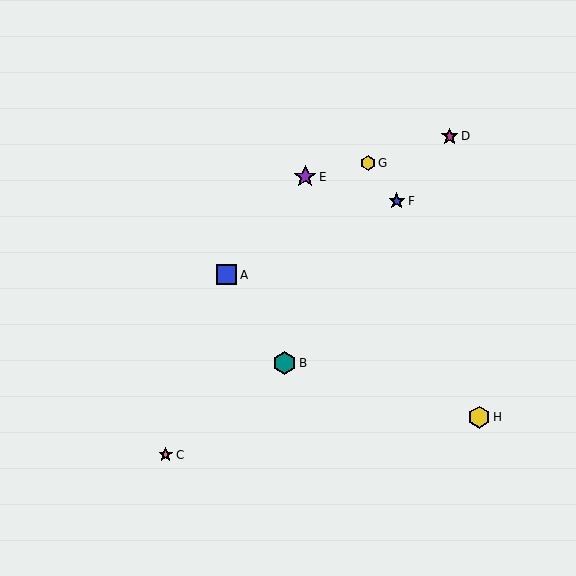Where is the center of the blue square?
The center of the blue square is at (227, 275).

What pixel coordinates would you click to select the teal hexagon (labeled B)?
Click at (284, 363) to select the teal hexagon B.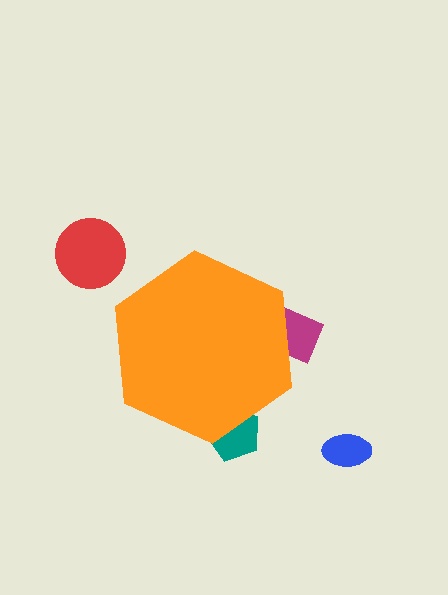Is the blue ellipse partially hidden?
No, the blue ellipse is fully visible.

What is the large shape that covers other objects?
An orange hexagon.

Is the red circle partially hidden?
No, the red circle is fully visible.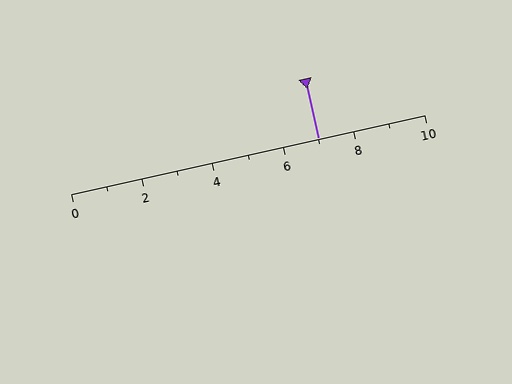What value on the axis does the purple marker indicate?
The marker indicates approximately 7.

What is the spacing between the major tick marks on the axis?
The major ticks are spaced 2 apart.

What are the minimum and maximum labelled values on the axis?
The axis runs from 0 to 10.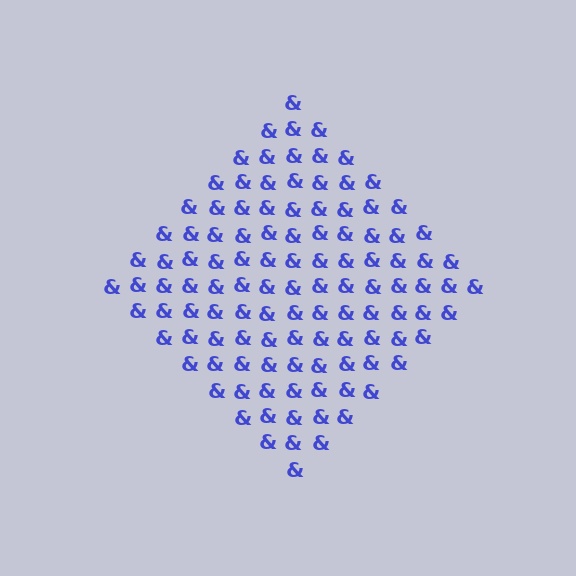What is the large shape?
The large shape is a diamond.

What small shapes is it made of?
It is made of small ampersands.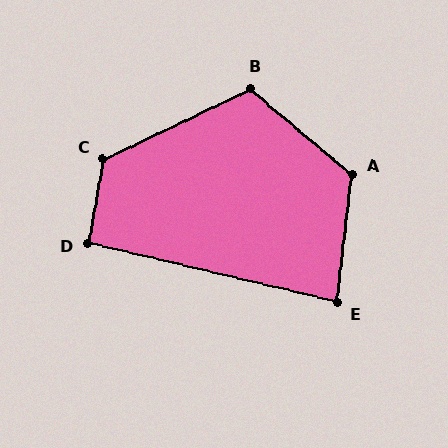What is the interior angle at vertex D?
Approximately 93 degrees (approximately right).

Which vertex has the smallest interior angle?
E, at approximately 84 degrees.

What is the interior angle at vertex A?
Approximately 123 degrees (obtuse).